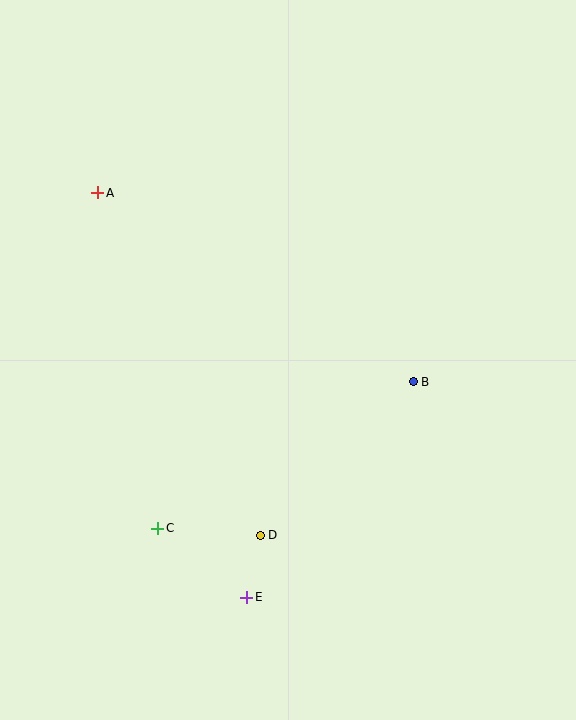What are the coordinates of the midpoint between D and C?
The midpoint between D and C is at (209, 532).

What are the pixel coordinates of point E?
Point E is at (247, 597).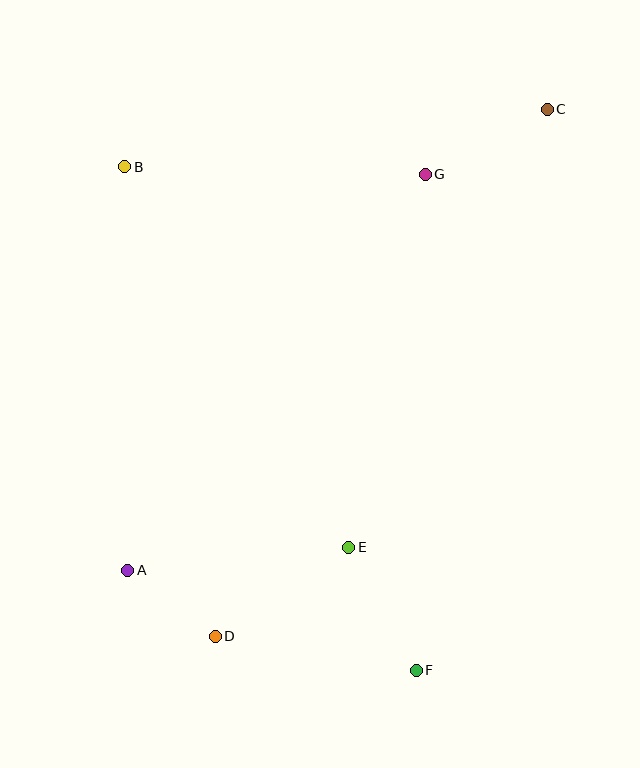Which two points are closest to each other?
Points A and D are closest to each other.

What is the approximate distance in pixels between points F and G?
The distance between F and G is approximately 496 pixels.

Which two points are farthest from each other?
Points A and C are farthest from each other.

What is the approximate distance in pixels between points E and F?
The distance between E and F is approximately 140 pixels.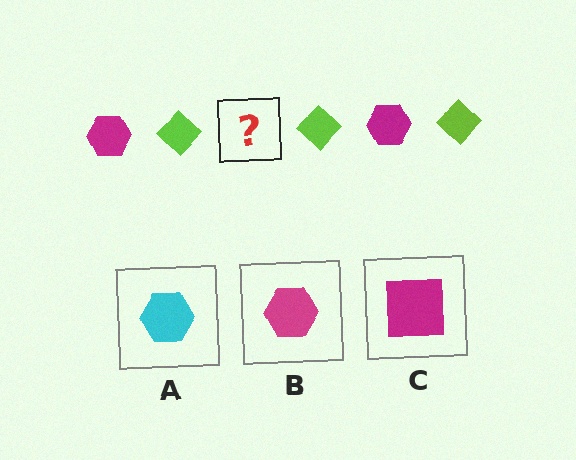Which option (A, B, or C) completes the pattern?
B.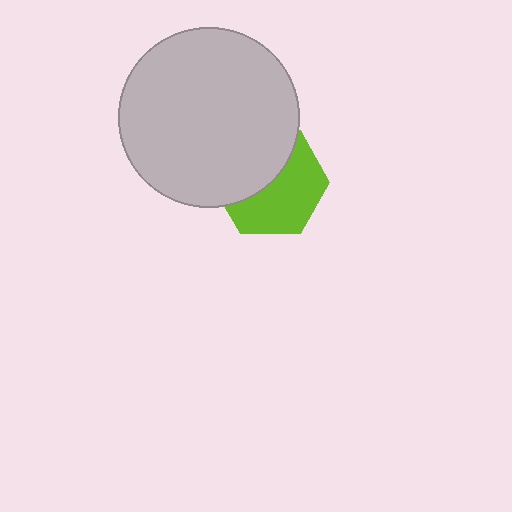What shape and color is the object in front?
The object in front is a light gray circle.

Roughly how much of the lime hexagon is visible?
About half of it is visible (roughly 54%).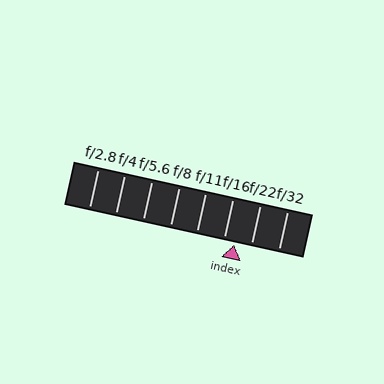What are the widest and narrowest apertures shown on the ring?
The widest aperture shown is f/2.8 and the narrowest is f/32.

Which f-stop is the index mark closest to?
The index mark is closest to f/16.